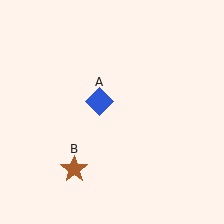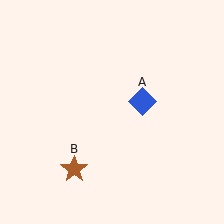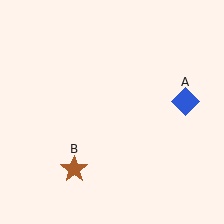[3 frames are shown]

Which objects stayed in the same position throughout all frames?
Brown star (object B) remained stationary.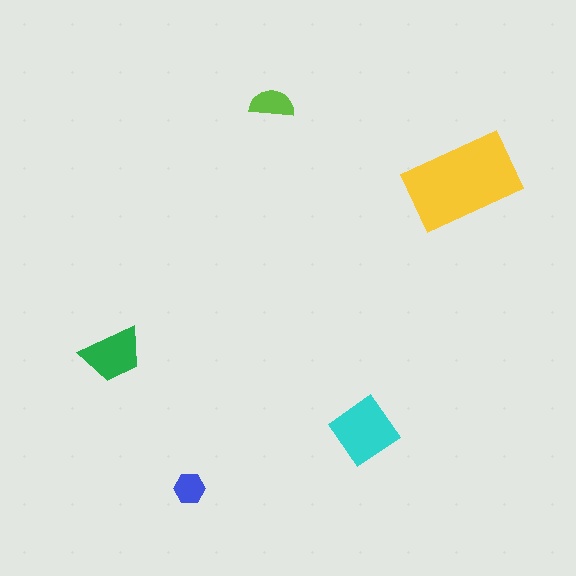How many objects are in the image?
There are 5 objects in the image.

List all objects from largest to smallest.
The yellow rectangle, the cyan diamond, the green trapezoid, the lime semicircle, the blue hexagon.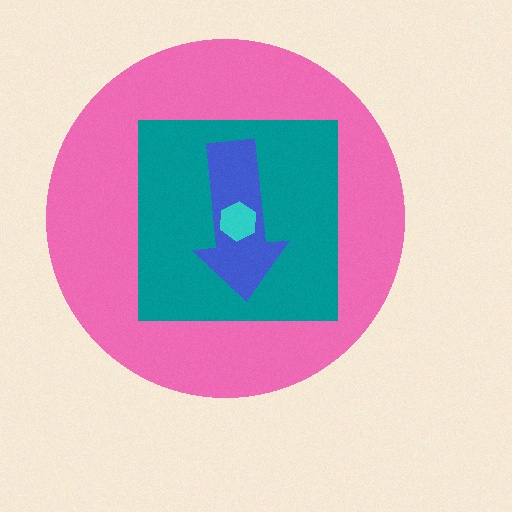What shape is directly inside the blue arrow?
The cyan hexagon.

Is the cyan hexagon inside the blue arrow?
Yes.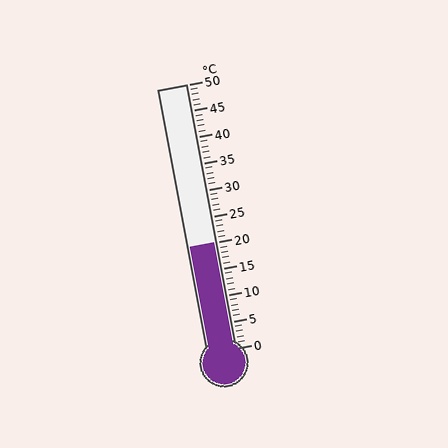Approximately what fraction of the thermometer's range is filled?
The thermometer is filled to approximately 40% of its range.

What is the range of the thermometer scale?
The thermometer scale ranges from 0°C to 50°C.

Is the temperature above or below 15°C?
The temperature is above 15°C.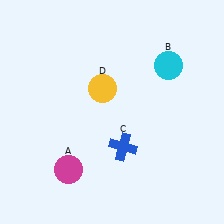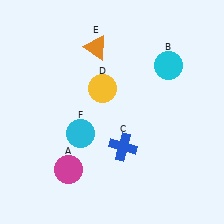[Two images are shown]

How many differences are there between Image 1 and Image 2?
There are 2 differences between the two images.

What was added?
An orange triangle (E), a cyan circle (F) were added in Image 2.